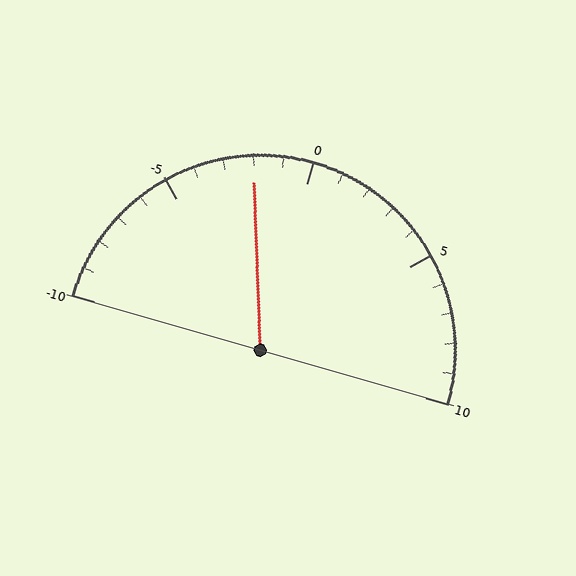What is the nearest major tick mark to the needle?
The nearest major tick mark is 0.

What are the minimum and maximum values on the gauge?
The gauge ranges from -10 to 10.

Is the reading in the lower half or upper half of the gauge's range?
The reading is in the lower half of the range (-10 to 10).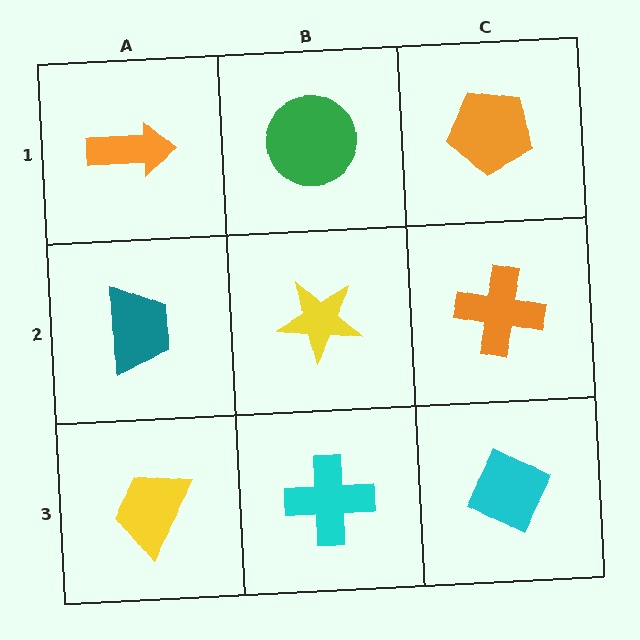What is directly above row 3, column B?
A yellow star.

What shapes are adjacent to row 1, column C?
An orange cross (row 2, column C), a green circle (row 1, column B).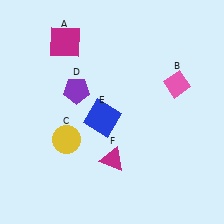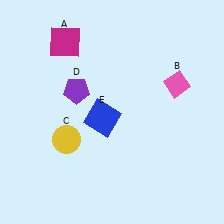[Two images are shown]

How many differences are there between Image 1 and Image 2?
There is 1 difference between the two images.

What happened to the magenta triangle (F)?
The magenta triangle (F) was removed in Image 2. It was in the bottom-right area of Image 1.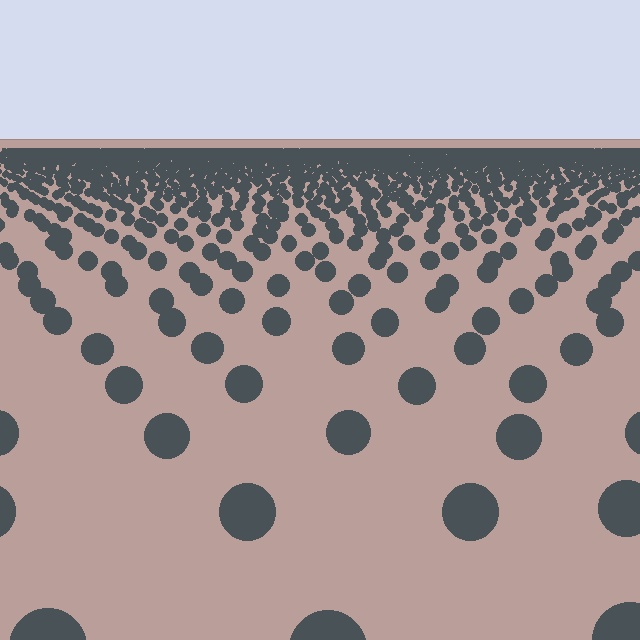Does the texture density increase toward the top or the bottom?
Density increases toward the top.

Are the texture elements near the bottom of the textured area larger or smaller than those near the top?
Larger. Near the bottom, elements are closer to the viewer and appear at a bigger on-screen size.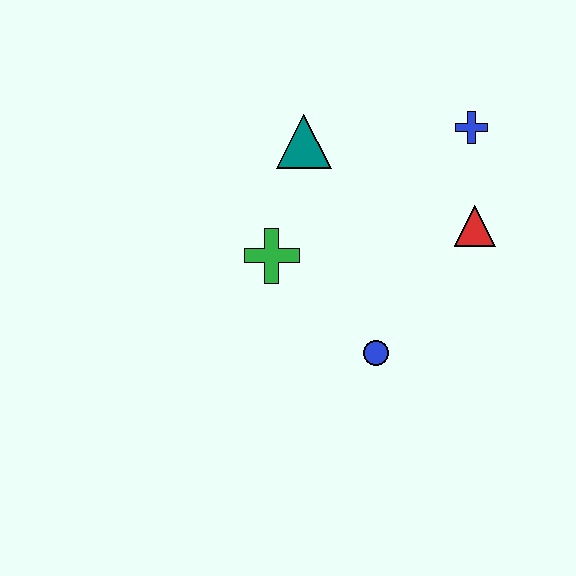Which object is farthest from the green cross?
The blue cross is farthest from the green cross.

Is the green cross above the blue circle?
Yes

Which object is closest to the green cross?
The teal triangle is closest to the green cross.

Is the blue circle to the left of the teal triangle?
No